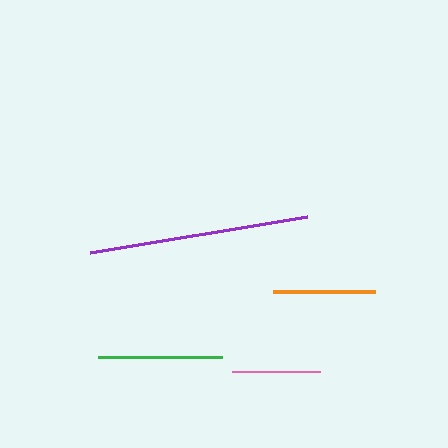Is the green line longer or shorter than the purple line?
The purple line is longer than the green line.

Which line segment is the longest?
The purple line is the longest at approximately 220 pixels.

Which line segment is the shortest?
The pink line is the shortest at approximately 88 pixels.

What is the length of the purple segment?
The purple segment is approximately 220 pixels long.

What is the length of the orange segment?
The orange segment is approximately 102 pixels long.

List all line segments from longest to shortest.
From longest to shortest: purple, green, orange, pink.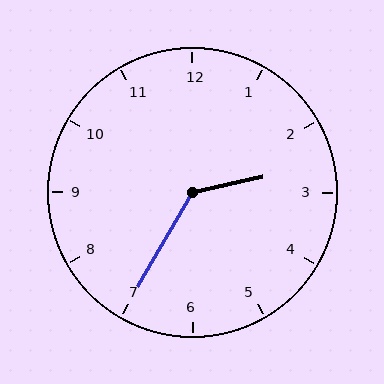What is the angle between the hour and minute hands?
Approximately 132 degrees.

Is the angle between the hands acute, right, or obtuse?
It is obtuse.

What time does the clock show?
2:35.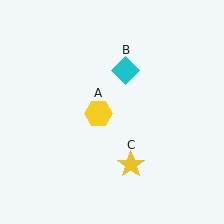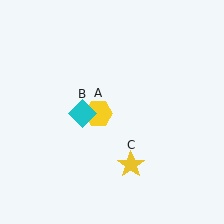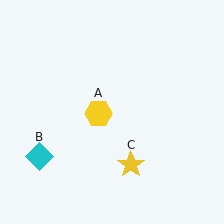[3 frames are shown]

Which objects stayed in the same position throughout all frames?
Yellow hexagon (object A) and yellow star (object C) remained stationary.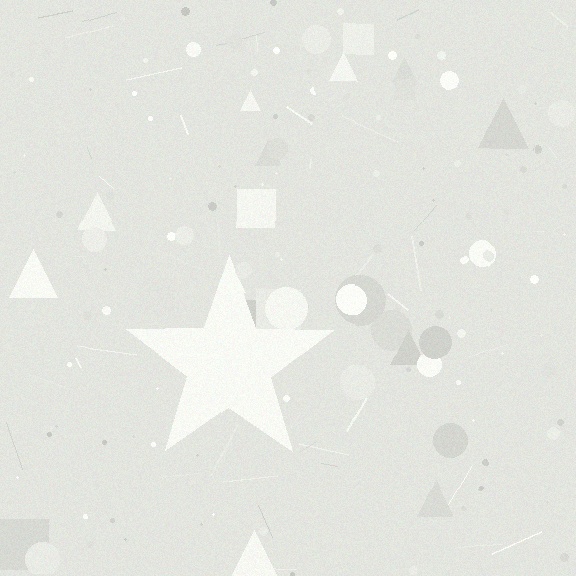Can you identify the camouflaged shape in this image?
The camouflaged shape is a star.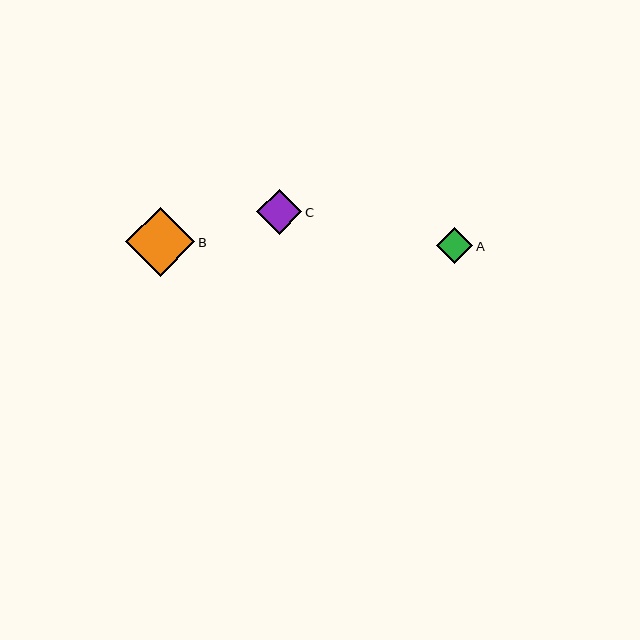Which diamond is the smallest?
Diamond A is the smallest with a size of approximately 36 pixels.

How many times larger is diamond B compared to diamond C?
Diamond B is approximately 1.5 times the size of diamond C.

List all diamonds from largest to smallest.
From largest to smallest: B, C, A.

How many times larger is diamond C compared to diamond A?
Diamond C is approximately 1.2 times the size of diamond A.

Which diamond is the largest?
Diamond B is the largest with a size of approximately 69 pixels.